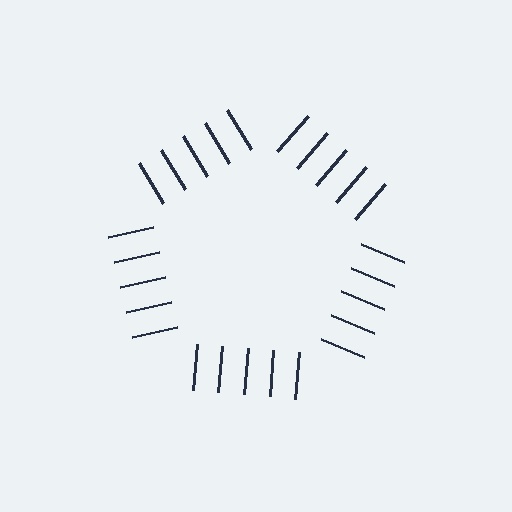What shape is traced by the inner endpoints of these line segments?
An illusory pentagon — the line segments terminate on its edges but no continuous stroke is drawn.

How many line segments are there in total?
25 — 5 along each of the 5 edges.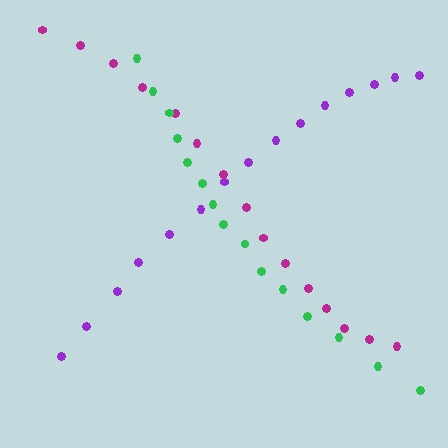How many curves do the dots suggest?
There are 3 distinct paths.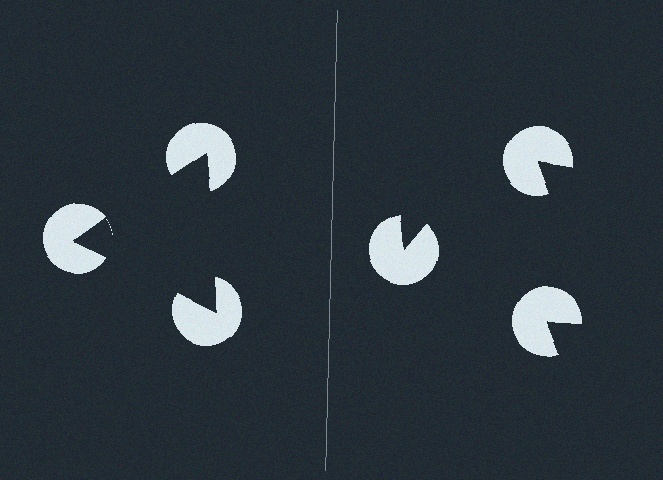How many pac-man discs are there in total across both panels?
6 — 3 on each side.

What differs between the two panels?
The pac-man discs are positioned identically on both sides; only the wedge orientations differ. On the left they align to a triangle; on the right they are misaligned.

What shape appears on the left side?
An illusory triangle.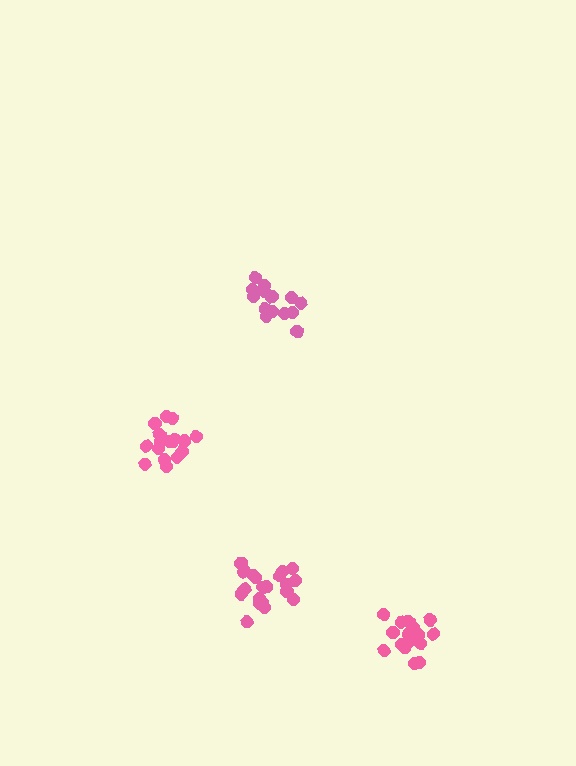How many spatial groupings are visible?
There are 4 spatial groupings.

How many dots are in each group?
Group 1: 17 dots, Group 2: 14 dots, Group 3: 17 dots, Group 4: 20 dots (68 total).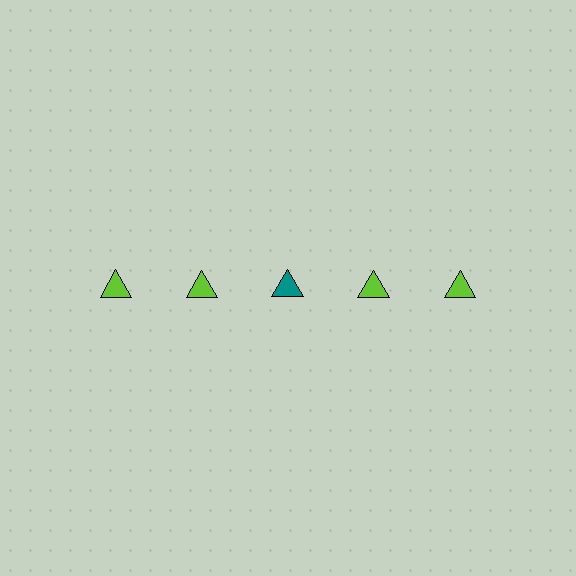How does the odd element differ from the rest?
It has a different color: teal instead of lime.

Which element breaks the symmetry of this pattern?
The teal triangle in the top row, center column breaks the symmetry. All other shapes are lime triangles.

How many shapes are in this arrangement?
There are 5 shapes arranged in a grid pattern.